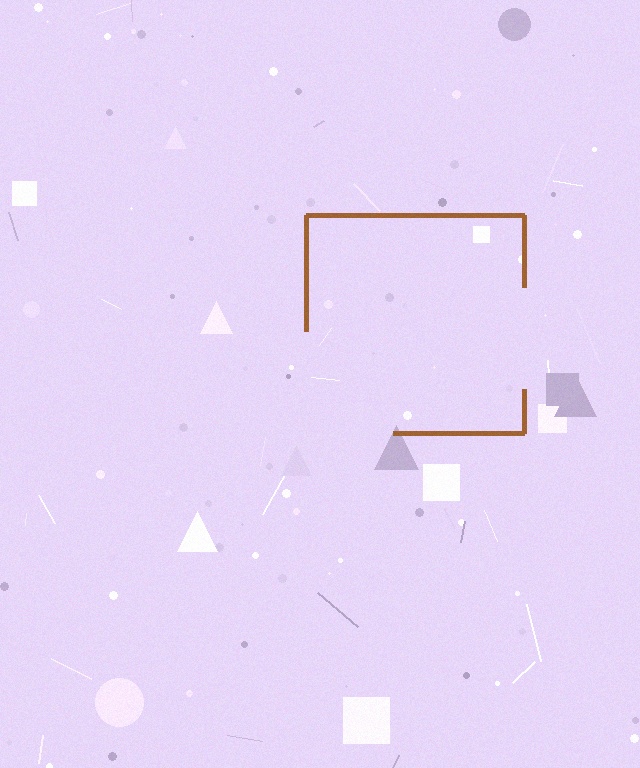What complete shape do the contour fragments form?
The contour fragments form a square.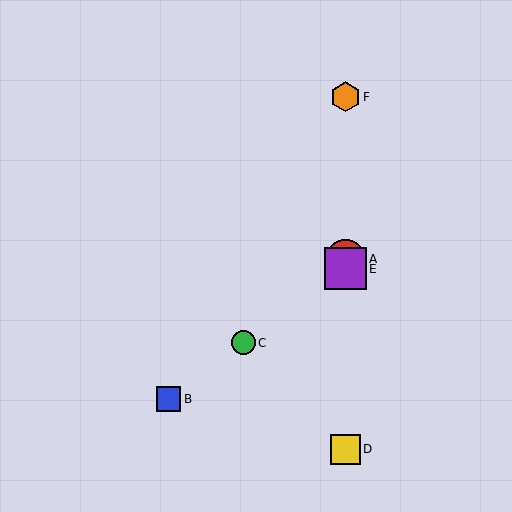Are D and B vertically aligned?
No, D is at x≈345 and B is at x≈169.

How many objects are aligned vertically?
4 objects (A, D, E, F) are aligned vertically.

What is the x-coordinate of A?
Object A is at x≈345.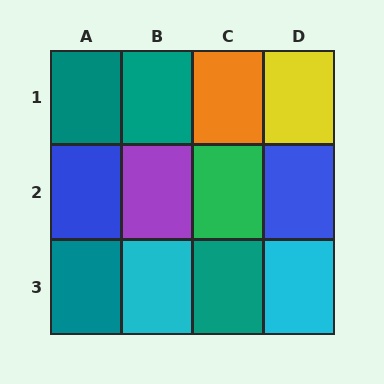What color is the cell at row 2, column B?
Purple.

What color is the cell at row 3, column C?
Teal.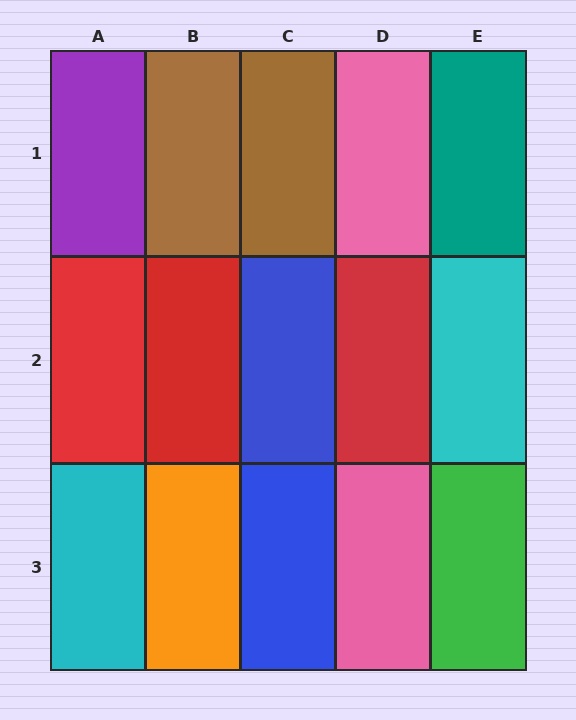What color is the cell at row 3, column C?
Blue.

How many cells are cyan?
2 cells are cyan.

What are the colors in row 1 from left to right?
Purple, brown, brown, pink, teal.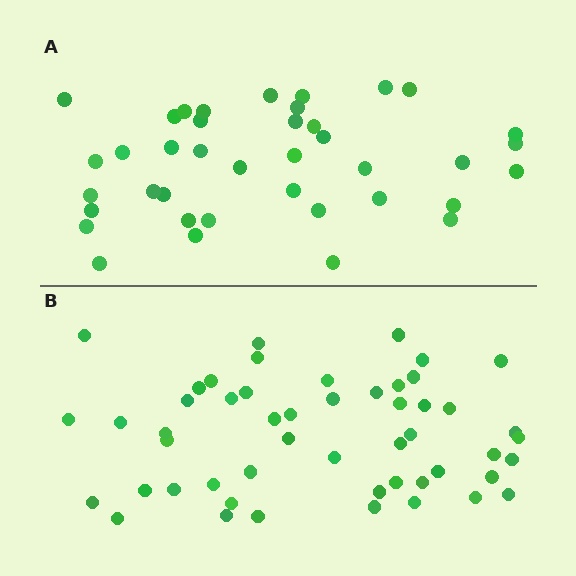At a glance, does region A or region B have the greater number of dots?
Region B (the bottom region) has more dots.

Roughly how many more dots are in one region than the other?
Region B has roughly 12 or so more dots than region A.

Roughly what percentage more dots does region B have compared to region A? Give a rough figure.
About 30% more.